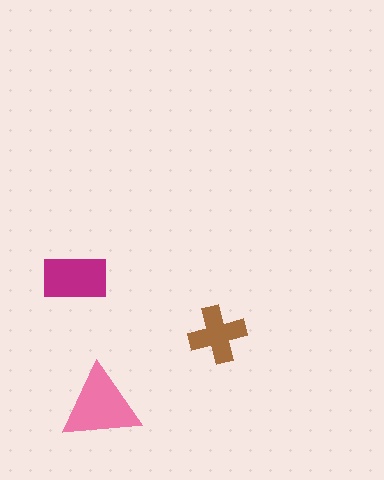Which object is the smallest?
The brown cross.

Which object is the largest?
The pink triangle.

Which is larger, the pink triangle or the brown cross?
The pink triangle.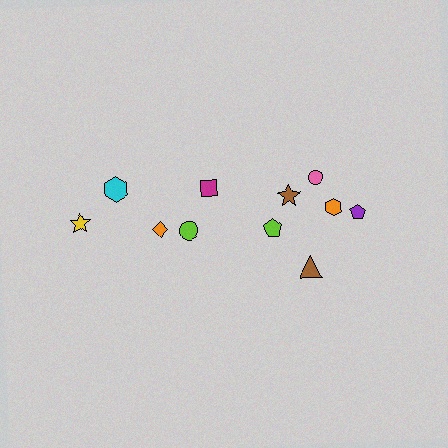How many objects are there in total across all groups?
There are 11 objects.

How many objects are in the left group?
There are 4 objects.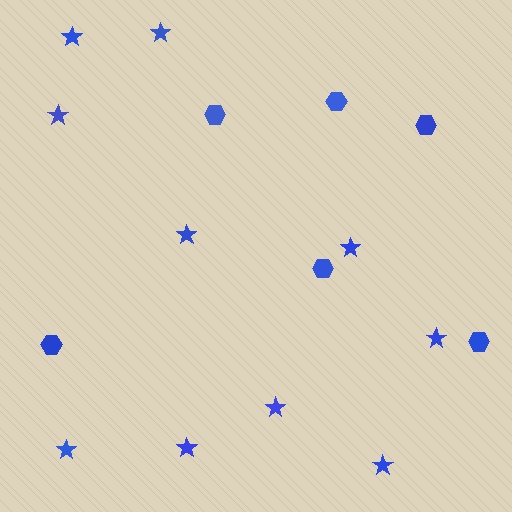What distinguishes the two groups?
There are 2 groups: one group of hexagons (6) and one group of stars (10).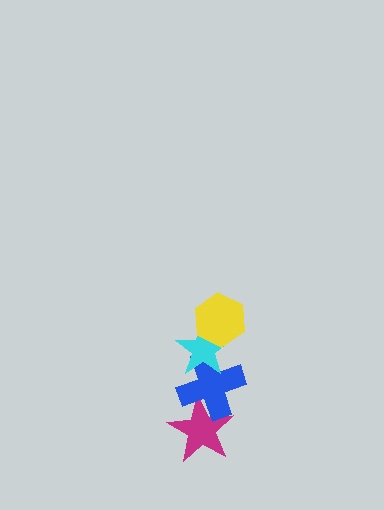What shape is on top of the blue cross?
The cyan star is on top of the blue cross.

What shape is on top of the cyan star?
The yellow hexagon is on top of the cyan star.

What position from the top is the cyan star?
The cyan star is 2nd from the top.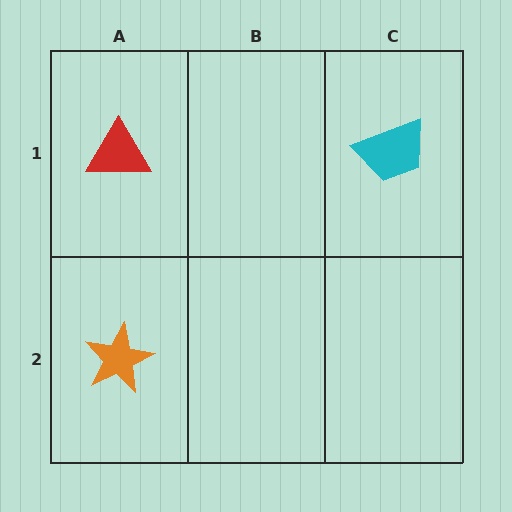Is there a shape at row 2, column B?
No, that cell is empty.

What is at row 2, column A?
An orange star.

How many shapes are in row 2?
1 shape.